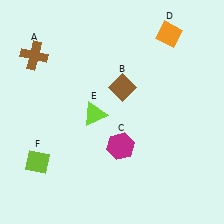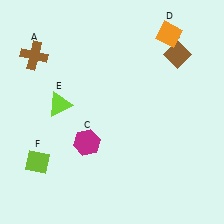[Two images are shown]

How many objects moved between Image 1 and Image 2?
3 objects moved between the two images.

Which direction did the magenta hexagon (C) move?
The magenta hexagon (C) moved left.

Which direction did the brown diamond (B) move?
The brown diamond (B) moved right.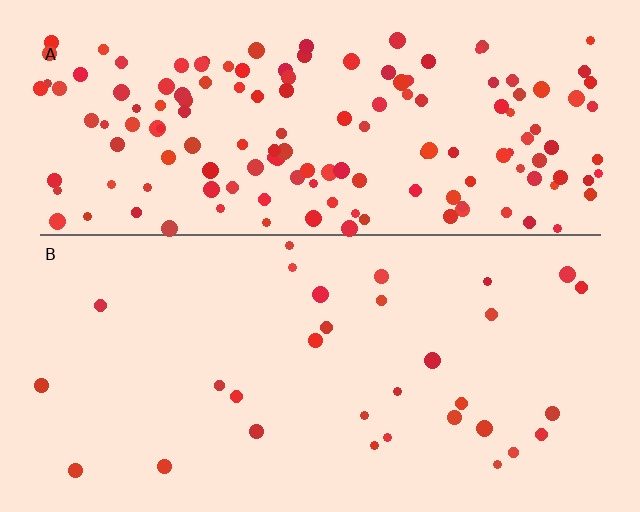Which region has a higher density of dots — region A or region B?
A (the top).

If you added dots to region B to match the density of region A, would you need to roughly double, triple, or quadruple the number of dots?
Approximately quadruple.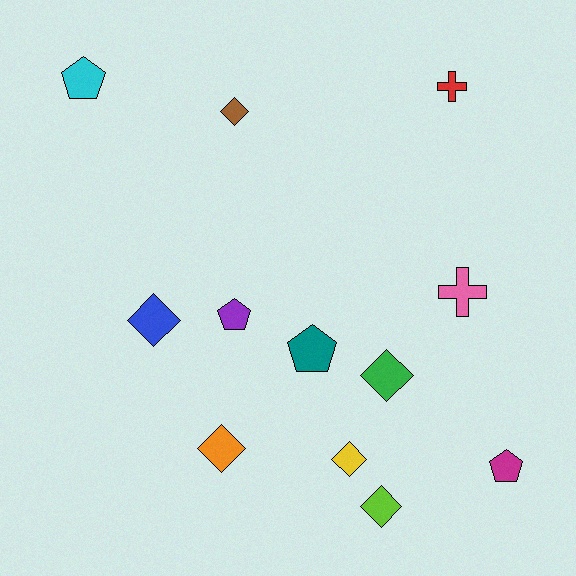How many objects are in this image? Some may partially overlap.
There are 12 objects.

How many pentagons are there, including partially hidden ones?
There are 4 pentagons.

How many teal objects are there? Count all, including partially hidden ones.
There is 1 teal object.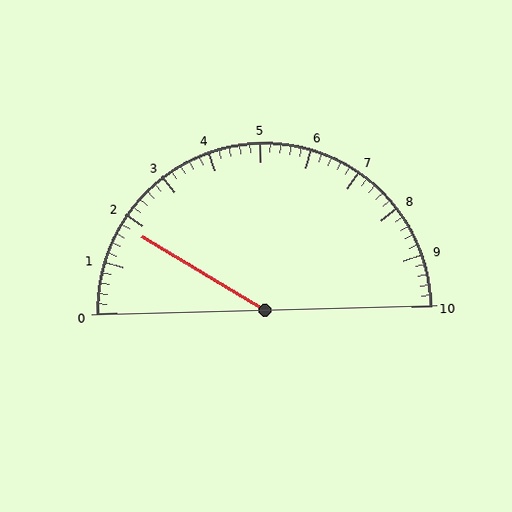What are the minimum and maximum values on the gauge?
The gauge ranges from 0 to 10.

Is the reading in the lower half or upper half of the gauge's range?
The reading is in the lower half of the range (0 to 10).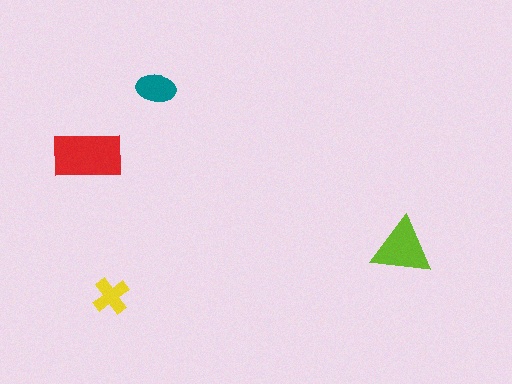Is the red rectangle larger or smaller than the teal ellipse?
Larger.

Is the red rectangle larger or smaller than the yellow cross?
Larger.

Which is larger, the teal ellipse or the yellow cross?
The teal ellipse.